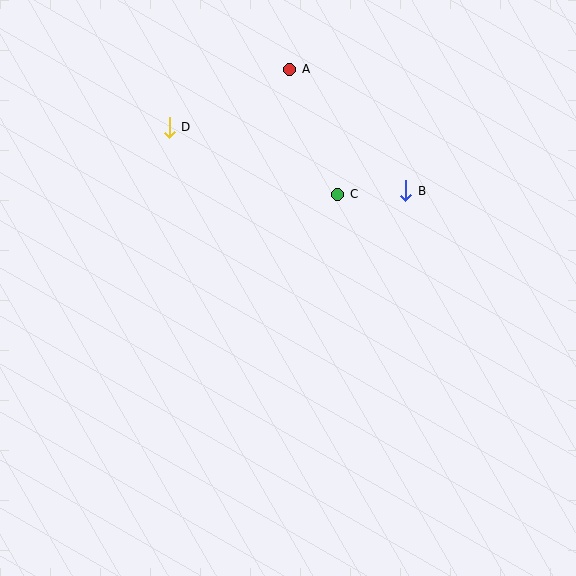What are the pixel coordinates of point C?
Point C is at (338, 194).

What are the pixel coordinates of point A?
Point A is at (290, 69).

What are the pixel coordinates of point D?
Point D is at (169, 127).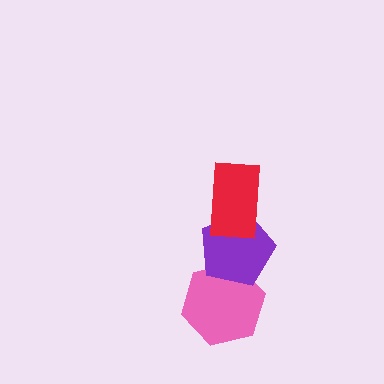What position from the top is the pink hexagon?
The pink hexagon is 3rd from the top.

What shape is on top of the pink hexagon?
The purple pentagon is on top of the pink hexagon.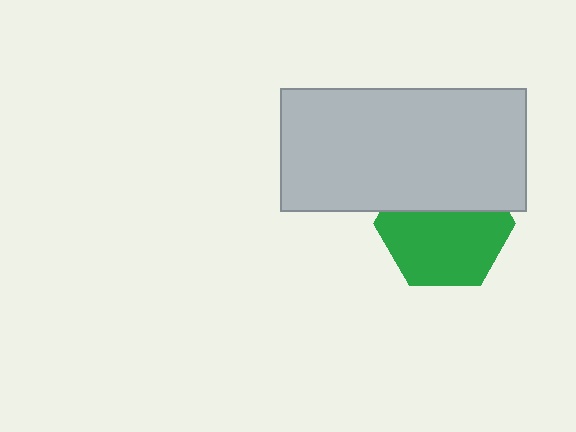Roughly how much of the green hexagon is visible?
About half of it is visible (roughly 62%).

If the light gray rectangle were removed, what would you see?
You would see the complete green hexagon.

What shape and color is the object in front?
The object in front is a light gray rectangle.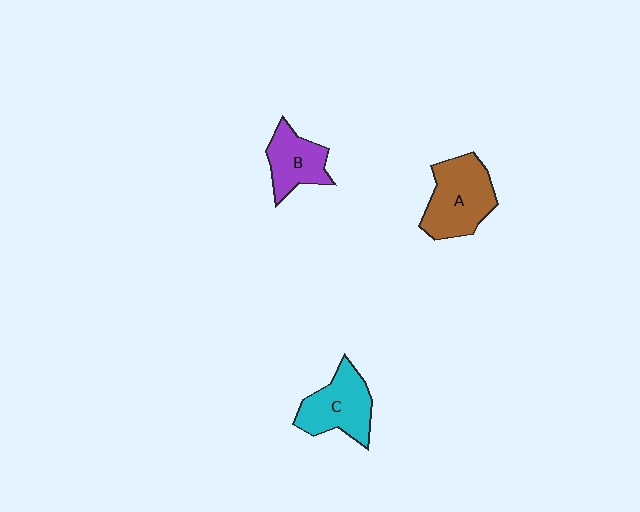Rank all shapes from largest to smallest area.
From largest to smallest: A (brown), C (cyan), B (purple).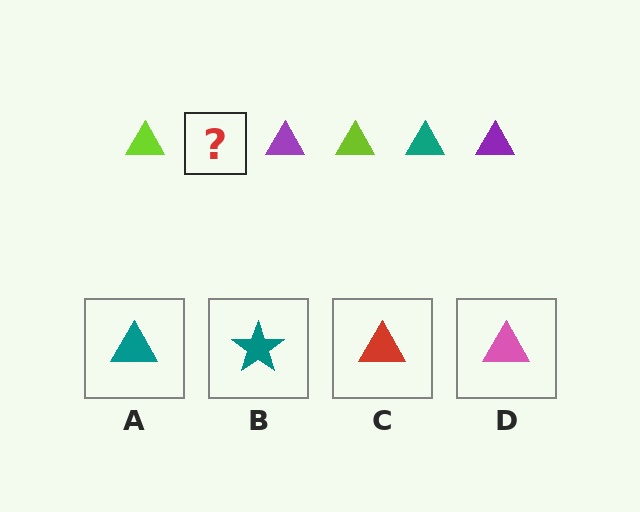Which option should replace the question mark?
Option A.